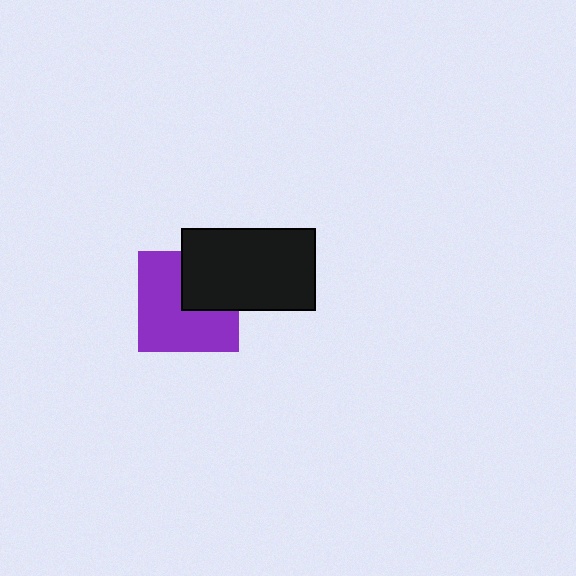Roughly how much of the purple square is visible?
Most of it is visible (roughly 66%).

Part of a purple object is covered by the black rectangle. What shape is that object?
It is a square.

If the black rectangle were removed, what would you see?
You would see the complete purple square.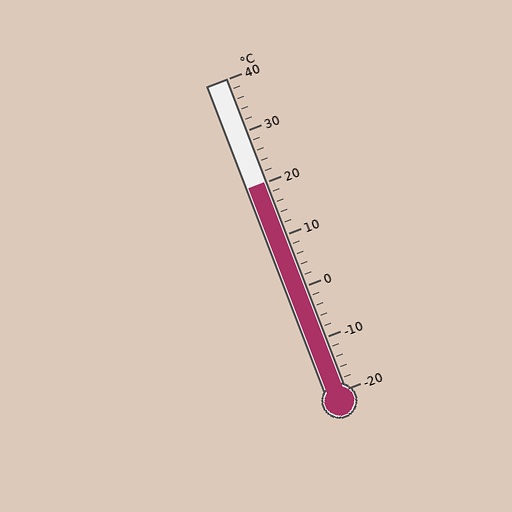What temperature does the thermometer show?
The thermometer shows approximately 20°C.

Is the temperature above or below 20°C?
The temperature is at 20°C.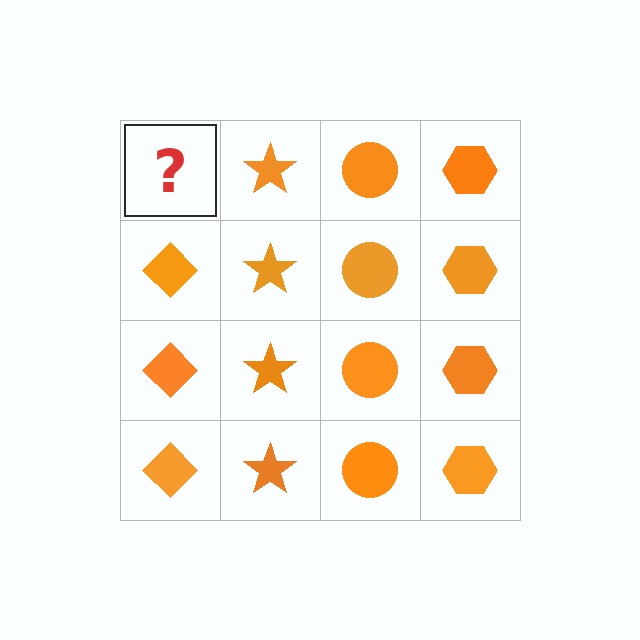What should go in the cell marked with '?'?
The missing cell should contain an orange diamond.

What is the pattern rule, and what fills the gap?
The rule is that each column has a consistent shape. The gap should be filled with an orange diamond.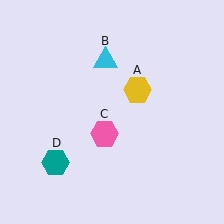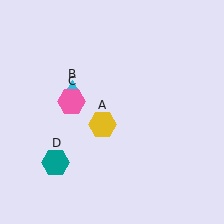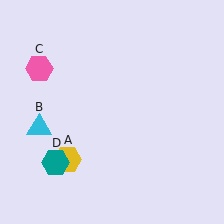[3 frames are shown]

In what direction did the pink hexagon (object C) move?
The pink hexagon (object C) moved up and to the left.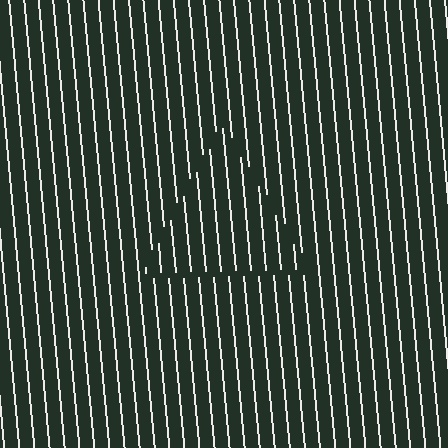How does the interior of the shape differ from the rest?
The interior of the shape contains the same grating, shifted by half a period — the contour is defined by the phase discontinuity where line-ends from the inner and outer gratings abut.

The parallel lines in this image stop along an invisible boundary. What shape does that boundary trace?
An illusory triangle. The interior of the shape contains the same grating, shifted by half a period — the contour is defined by the phase discontinuity where line-ends from the inner and outer gratings abut.